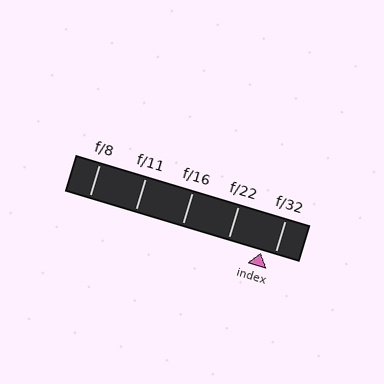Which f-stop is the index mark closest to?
The index mark is closest to f/32.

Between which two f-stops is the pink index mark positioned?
The index mark is between f/22 and f/32.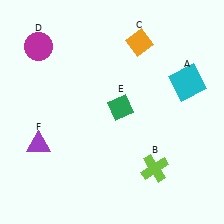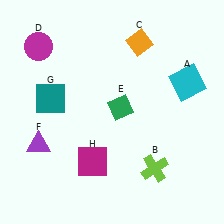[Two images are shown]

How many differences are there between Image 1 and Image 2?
There are 2 differences between the two images.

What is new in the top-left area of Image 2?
A teal square (G) was added in the top-left area of Image 2.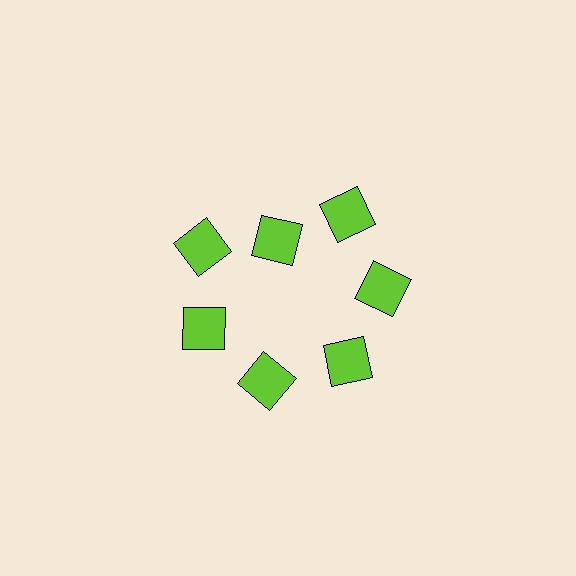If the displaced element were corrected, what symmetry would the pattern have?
It would have 7-fold rotational symmetry — the pattern would map onto itself every 51 degrees.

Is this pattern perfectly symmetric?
No. The 7 lime squares are arranged in a ring, but one element near the 12 o'clock position is pulled inward toward the center, breaking the 7-fold rotational symmetry.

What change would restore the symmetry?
The symmetry would be restored by moving it outward, back onto the ring so that all 7 squares sit at equal angles and equal distance from the center.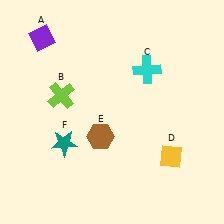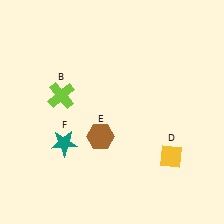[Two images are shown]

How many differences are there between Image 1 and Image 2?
There are 2 differences between the two images.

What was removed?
The cyan cross (C), the purple diamond (A) were removed in Image 2.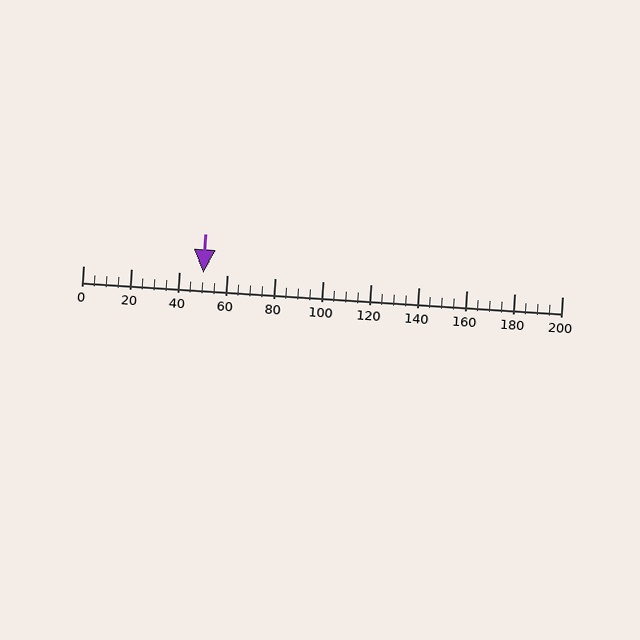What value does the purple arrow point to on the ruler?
The purple arrow points to approximately 50.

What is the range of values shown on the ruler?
The ruler shows values from 0 to 200.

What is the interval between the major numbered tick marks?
The major tick marks are spaced 20 units apart.